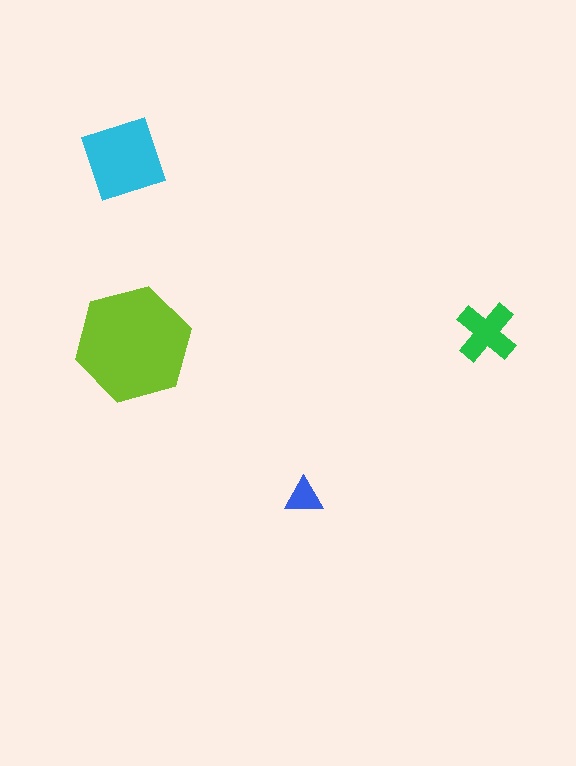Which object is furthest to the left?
The cyan diamond is leftmost.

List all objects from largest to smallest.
The lime hexagon, the cyan diamond, the green cross, the blue triangle.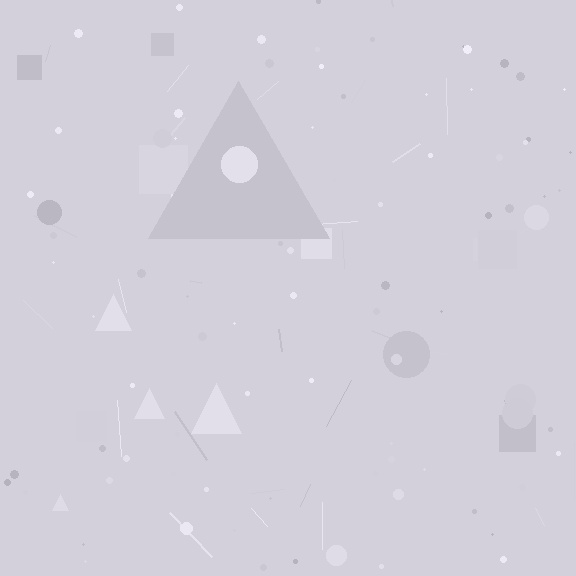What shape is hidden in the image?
A triangle is hidden in the image.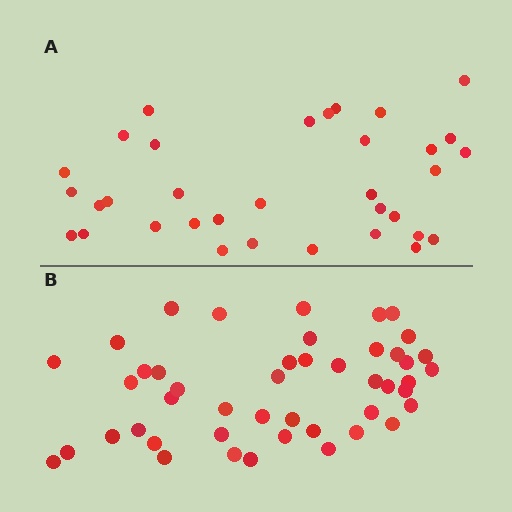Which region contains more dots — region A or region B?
Region B (the bottom region) has more dots.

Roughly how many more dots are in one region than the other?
Region B has roughly 12 or so more dots than region A.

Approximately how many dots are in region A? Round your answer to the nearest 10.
About 30 dots. (The exact count is 34, which rounds to 30.)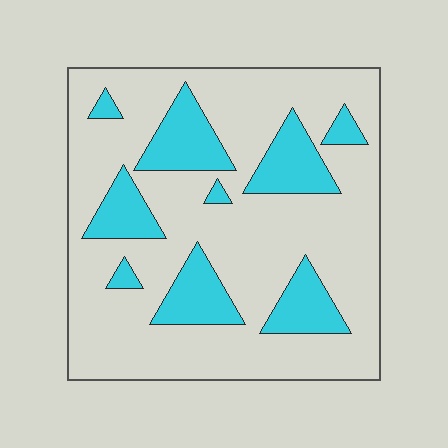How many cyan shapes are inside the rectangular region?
9.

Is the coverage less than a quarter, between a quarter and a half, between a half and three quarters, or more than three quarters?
Less than a quarter.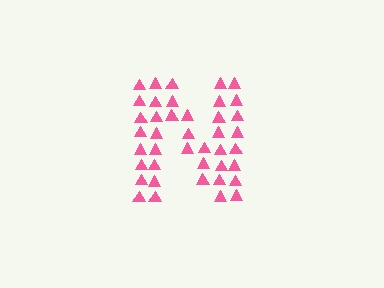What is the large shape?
The large shape is the letter N.